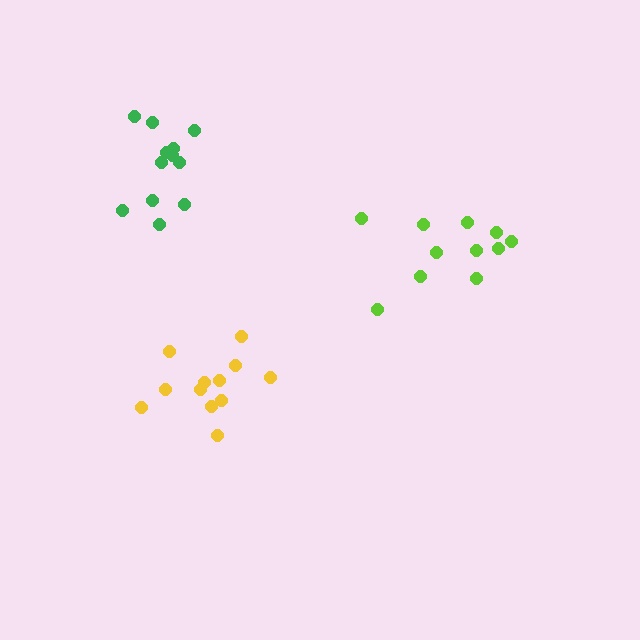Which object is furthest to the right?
The lime cluster is rightmost.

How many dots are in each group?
Group 1: 12 dots, Group 2: 12 dots, Group 3: 11 dots (35 total).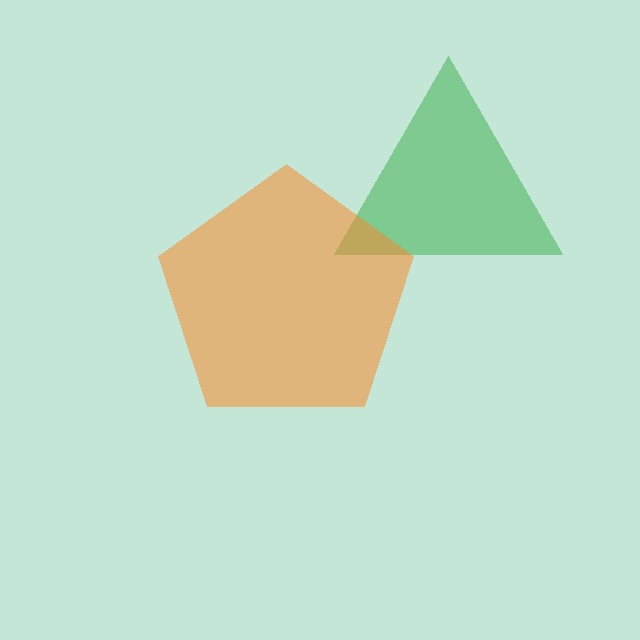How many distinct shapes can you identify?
There are 2 distinct shapes: a green triangle, an orange pentagon.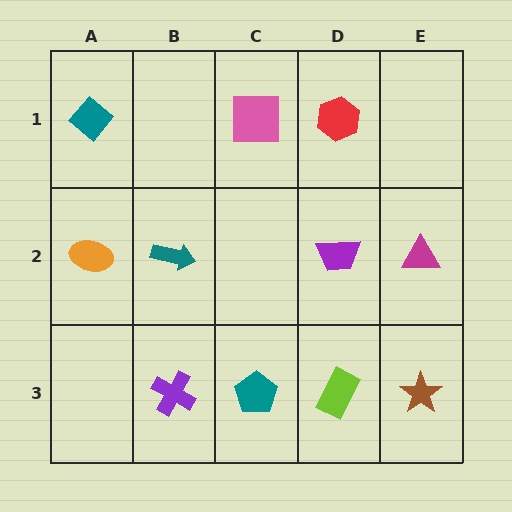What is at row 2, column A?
An orange ellipse.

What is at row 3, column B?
A purple cross.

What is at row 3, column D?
A lime rectangle.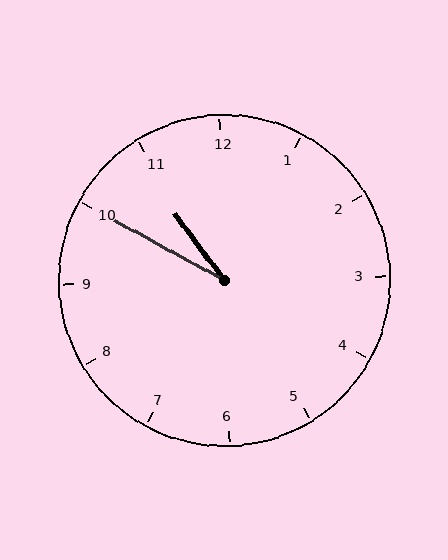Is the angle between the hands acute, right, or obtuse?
It is acute.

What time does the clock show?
10:50.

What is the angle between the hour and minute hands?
Approximately 25 degrees.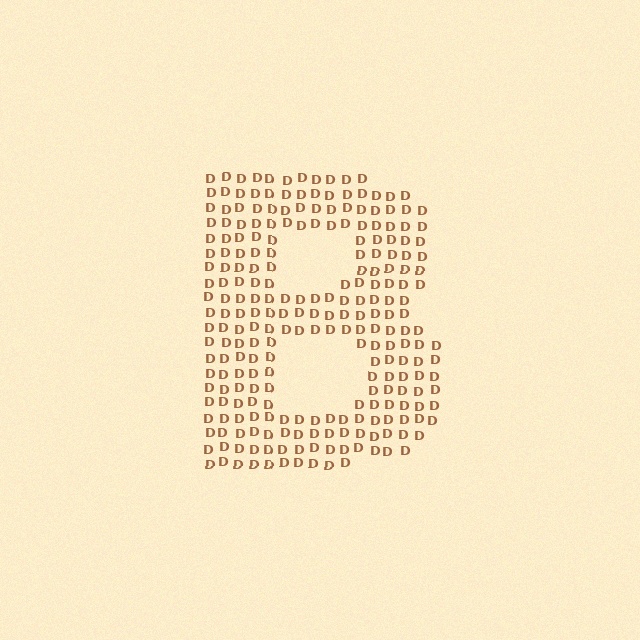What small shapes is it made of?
It is made of small letter D's.